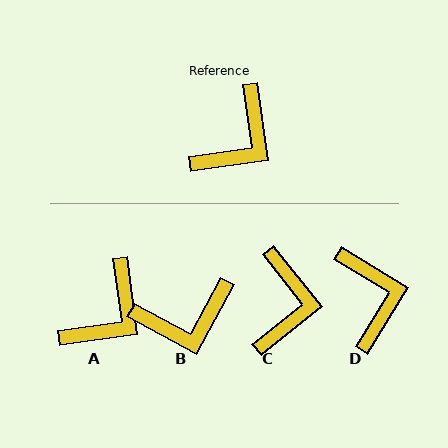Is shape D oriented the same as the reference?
No, it is off by about 51 degrees.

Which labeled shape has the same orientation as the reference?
A.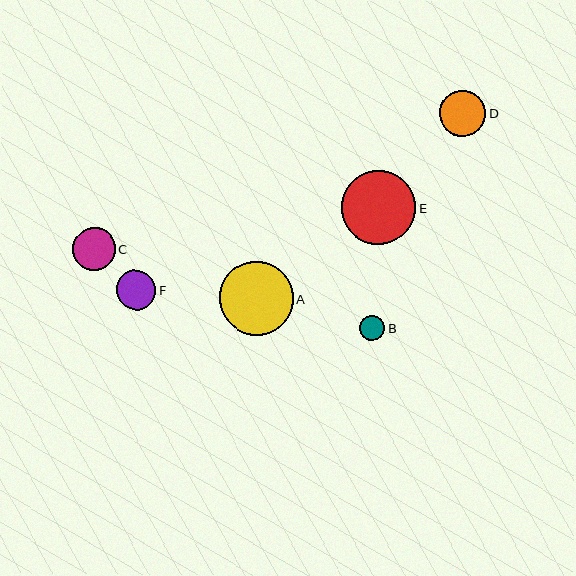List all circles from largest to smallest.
From largest to smallest: E, A, D, C, F, B.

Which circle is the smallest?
Circle B is the smallest with a size of approximately 26 pixels.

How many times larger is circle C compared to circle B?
Circle C is approximately 1.7 times the size of circle B.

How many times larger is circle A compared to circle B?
Circle A is approximately 2.9 times the size of circle B.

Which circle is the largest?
Circle E is the largest with a size of approximately 74 pixels.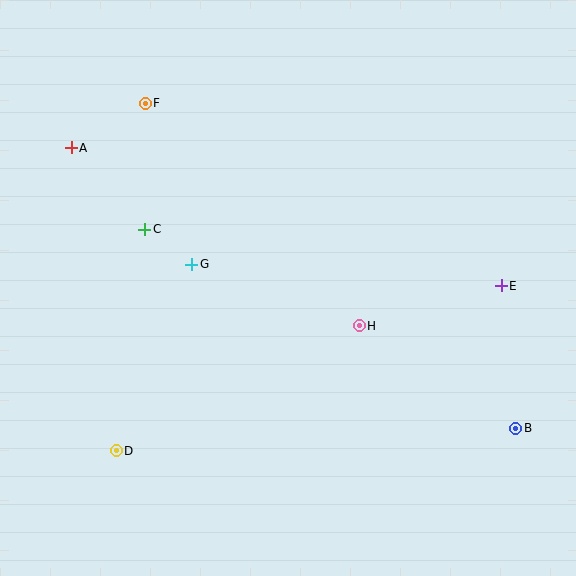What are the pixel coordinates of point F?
Point F is at (145, 104).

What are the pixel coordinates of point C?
Point C is at (145, 229).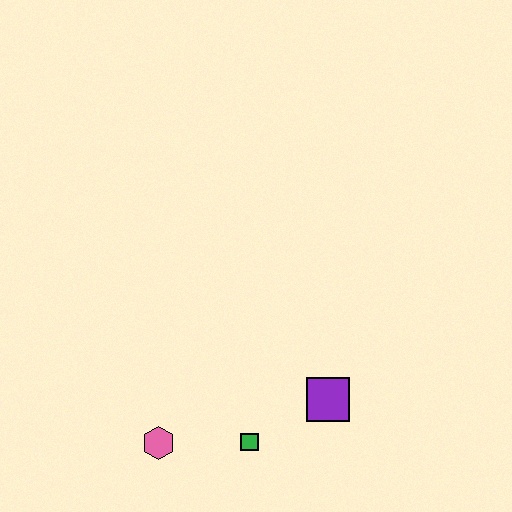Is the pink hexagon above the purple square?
No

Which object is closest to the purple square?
The green square is closest to the purple square.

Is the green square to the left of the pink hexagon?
No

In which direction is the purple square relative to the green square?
The purple square is to the right of the green square.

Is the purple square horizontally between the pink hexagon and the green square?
No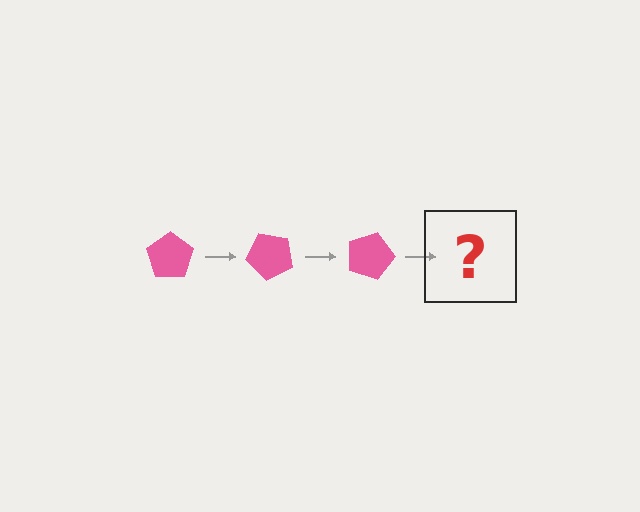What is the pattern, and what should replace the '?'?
The pattern is that the pentagon rotates 45 degrees each step. The '?' should be a pink pentagon rotated 135 degrees.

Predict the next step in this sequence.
The next step is a pink pentagon rotated 135 degrees.